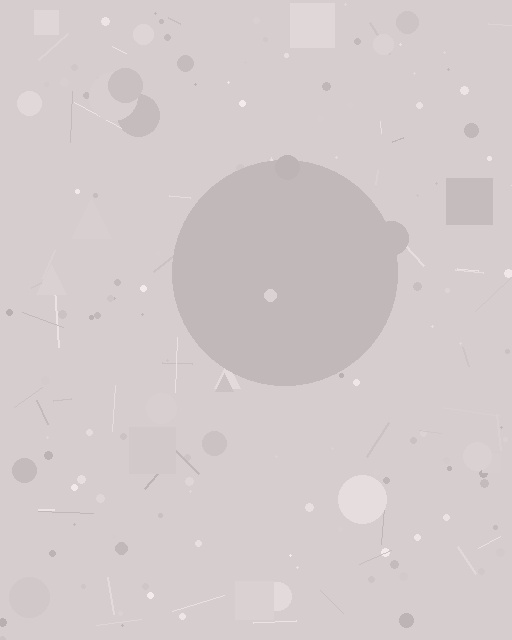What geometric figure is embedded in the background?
A circle is embedded in the background.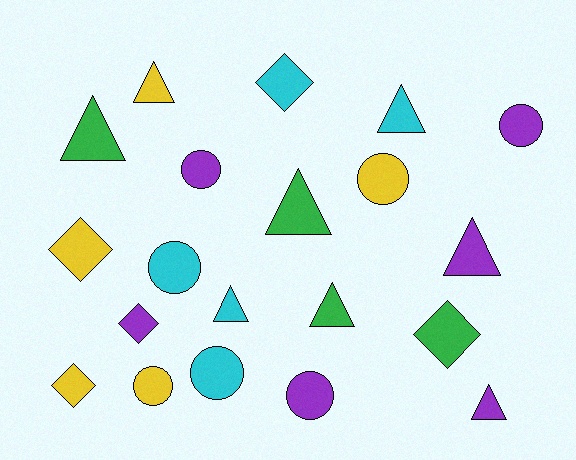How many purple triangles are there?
There are 2 purple triangles.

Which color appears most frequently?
Purple, with 6 objects.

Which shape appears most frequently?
Triangle, with 8 objects.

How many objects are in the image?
There are 20 objects.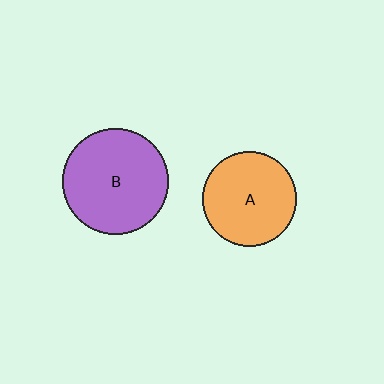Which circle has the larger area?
Circle B (purple).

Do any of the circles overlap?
No, none of the circles overlap.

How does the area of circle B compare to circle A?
Approximately 1.3 times.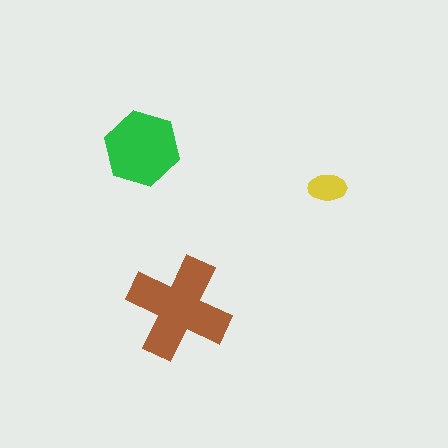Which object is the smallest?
The yellow ellipse.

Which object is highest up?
The green hexagon is topmost.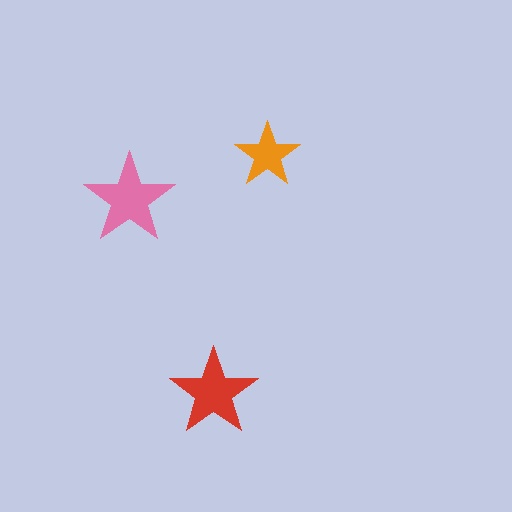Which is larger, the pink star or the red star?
The pink one.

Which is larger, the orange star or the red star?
The red one.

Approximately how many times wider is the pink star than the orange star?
About 1.5 times wider.